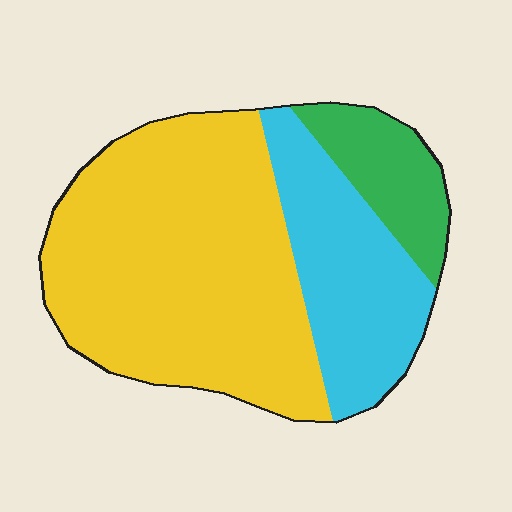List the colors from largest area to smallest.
From largest to smallest: yellow, cyan, green.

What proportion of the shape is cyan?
Cyan covers about 25% of the shape.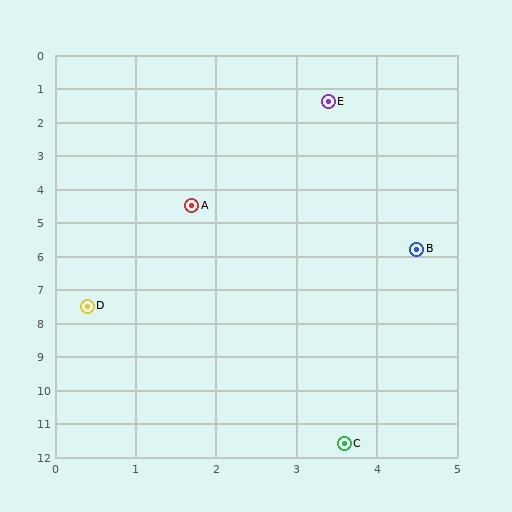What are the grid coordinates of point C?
Point C is at approximately (3.6, 11.6).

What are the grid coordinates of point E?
Point E is at approximately (3.4, 1.4).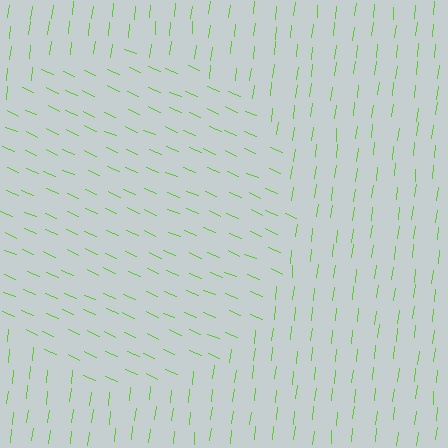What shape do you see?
I see a circle.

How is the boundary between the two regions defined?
The boundary is defined purely by a change in line orientation (approximately 73 degrees difference). All lines are the same color and thickness.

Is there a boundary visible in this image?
Yes, there is a texture boundary formed by a change in line orientation.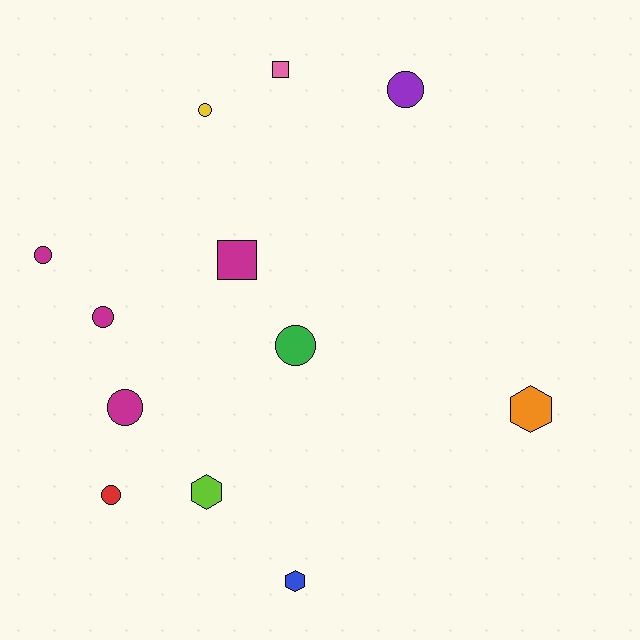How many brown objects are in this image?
There are no brown objects.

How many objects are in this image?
There are 12 objects.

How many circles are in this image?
There are 7 circles.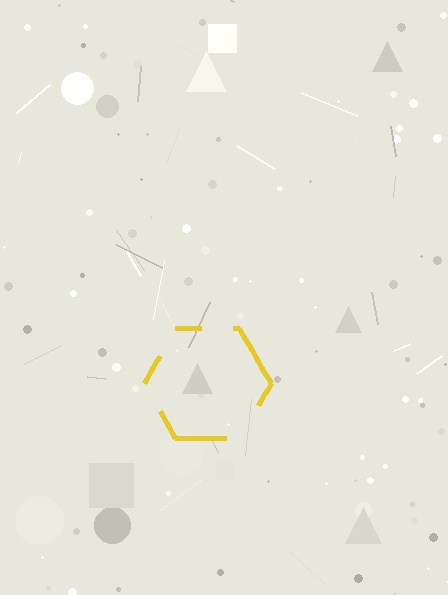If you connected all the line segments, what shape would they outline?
They would outline a hexagon.